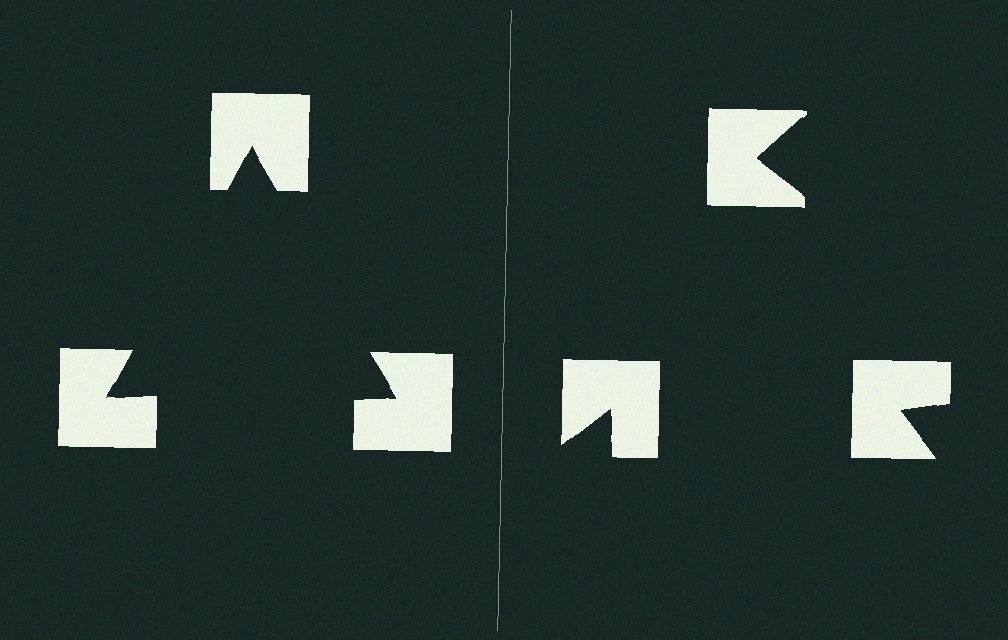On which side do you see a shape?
An illusory triangle appears on the left side. On the right side the wedge cuts are rotated, so no coherent shape forms.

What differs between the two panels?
The notched squares are positioned identically on both sides; only the wedge orientations differ. On the left they align to a triangle; on the right they are misaligned.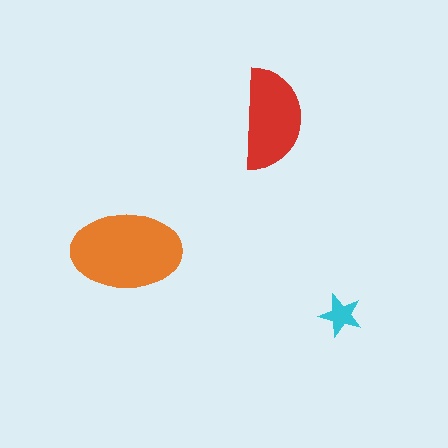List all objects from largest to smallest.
The orange ellipse, the red semicircle, the cyan star.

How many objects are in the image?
There are 3 objects in the image.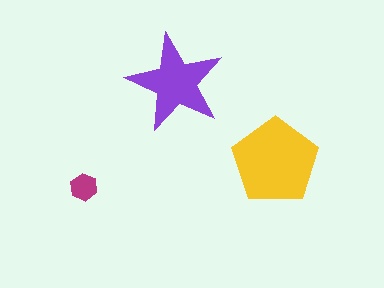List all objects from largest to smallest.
The yellow pentagon, the purple star, the magenta hexagon.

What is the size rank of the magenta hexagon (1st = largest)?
3rd.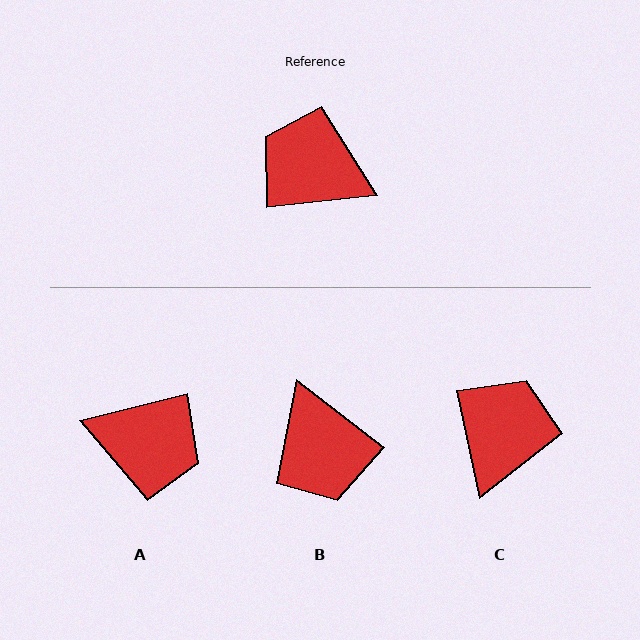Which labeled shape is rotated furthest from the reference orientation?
A, about 172 degrees away.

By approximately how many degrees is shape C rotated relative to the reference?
Approximately 84 degrees clockwise.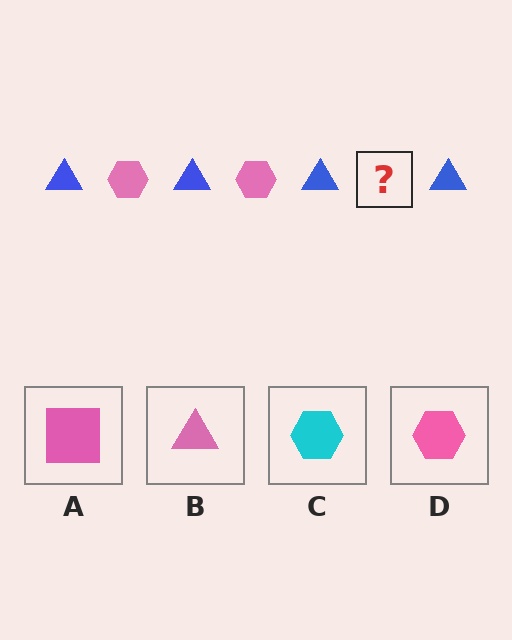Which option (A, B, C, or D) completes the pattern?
D.